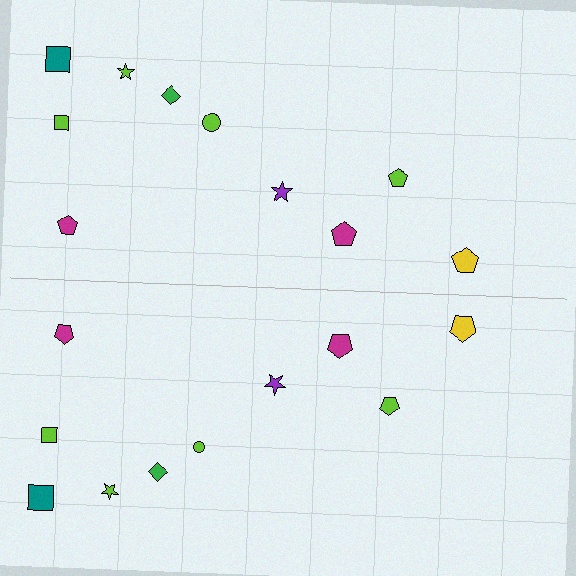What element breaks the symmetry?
The lime circle on the bottom side has a different size than its mirror counterpart.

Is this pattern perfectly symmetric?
No, the pattern is not perfectly symmetric. The lime circle on the bottom side has a different size than its mirror counterpart.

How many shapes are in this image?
There are 20 shapes in this image.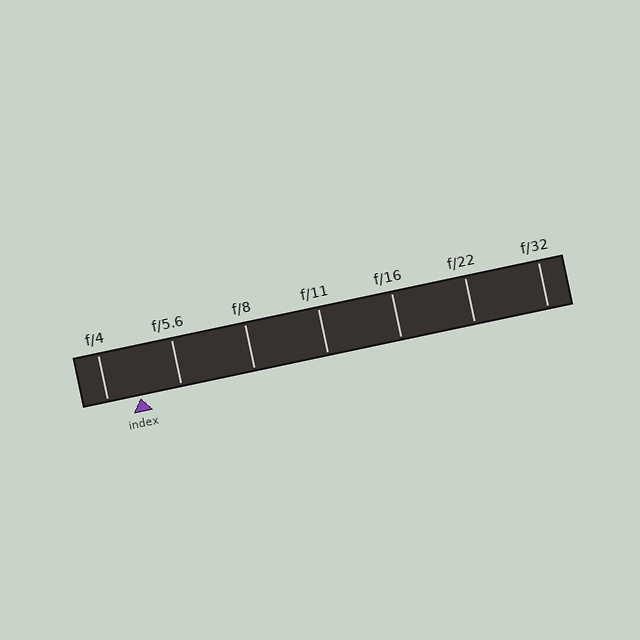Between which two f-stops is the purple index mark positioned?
The index mark is between f/4 and f/5.6.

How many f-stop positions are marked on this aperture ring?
There are 7 f-stop positions marked.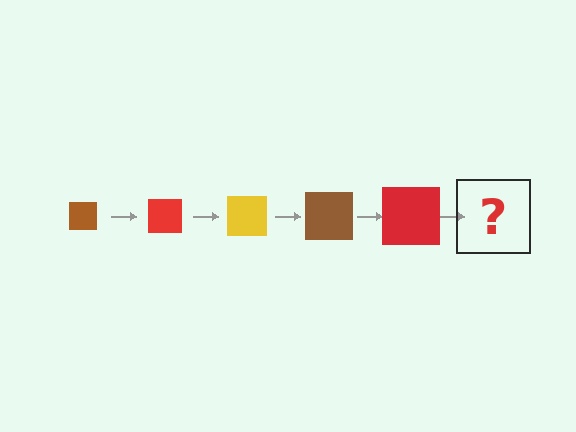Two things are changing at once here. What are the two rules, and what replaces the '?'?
The two rules are that the square grows larger each step and the color cycles through brown, red, and yellow. The '?' should be a yellow square, larger than the previous one.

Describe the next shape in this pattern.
It should be a yellow square, larger than the previous one.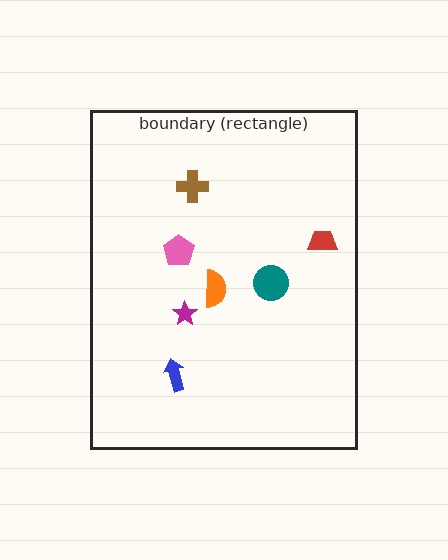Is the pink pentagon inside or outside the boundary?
Inside.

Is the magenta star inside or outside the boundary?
Inside.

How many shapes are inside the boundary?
7 inside, 0 outside.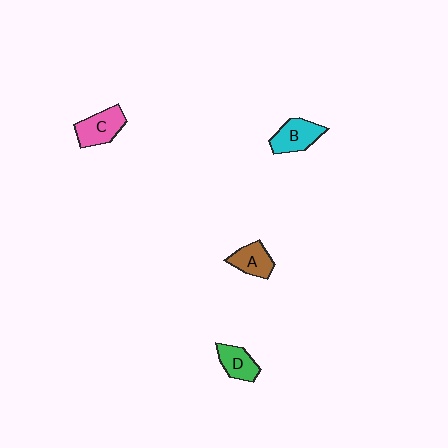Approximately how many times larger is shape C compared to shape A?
Approximately 1.2 times.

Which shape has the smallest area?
Shape D (green).